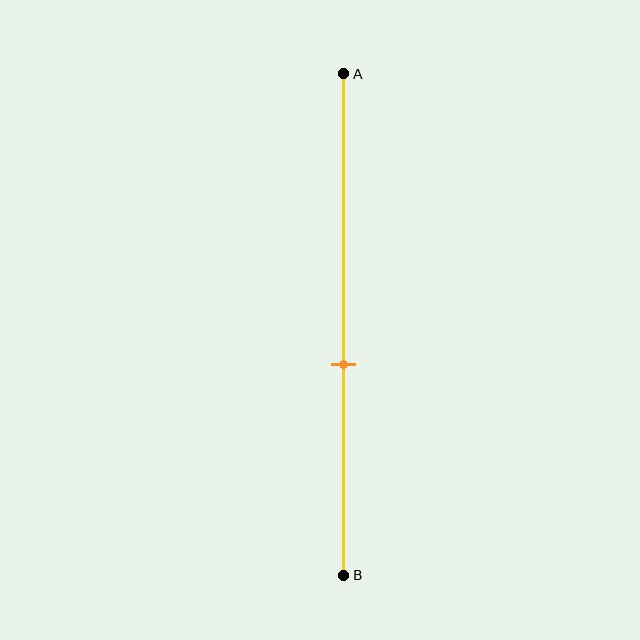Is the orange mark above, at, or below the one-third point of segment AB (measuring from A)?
The orange mark is below the one-third point of segment AB.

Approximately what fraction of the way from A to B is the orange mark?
The orange mark is approximately 60% of the way from A to B.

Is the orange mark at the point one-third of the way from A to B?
No, the mark is at about 60% from A, not at the 33% one-third point.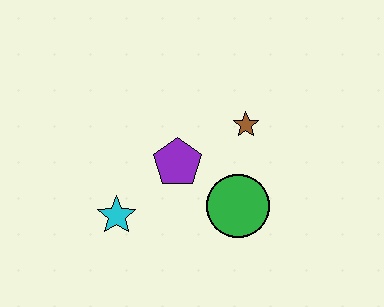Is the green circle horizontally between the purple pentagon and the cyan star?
No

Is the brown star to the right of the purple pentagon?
Yes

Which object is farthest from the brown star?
The cyan star is farthest from the brown star.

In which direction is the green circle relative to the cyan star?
The green circle is to the right of the cyan star.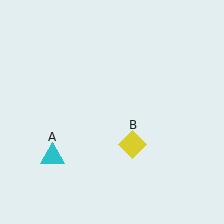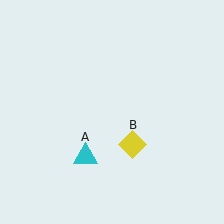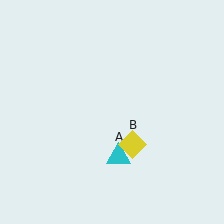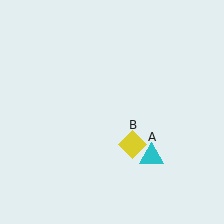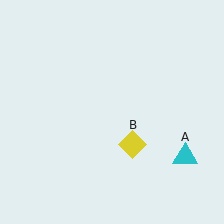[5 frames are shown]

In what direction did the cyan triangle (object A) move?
The cyan triangle (object A) moved right.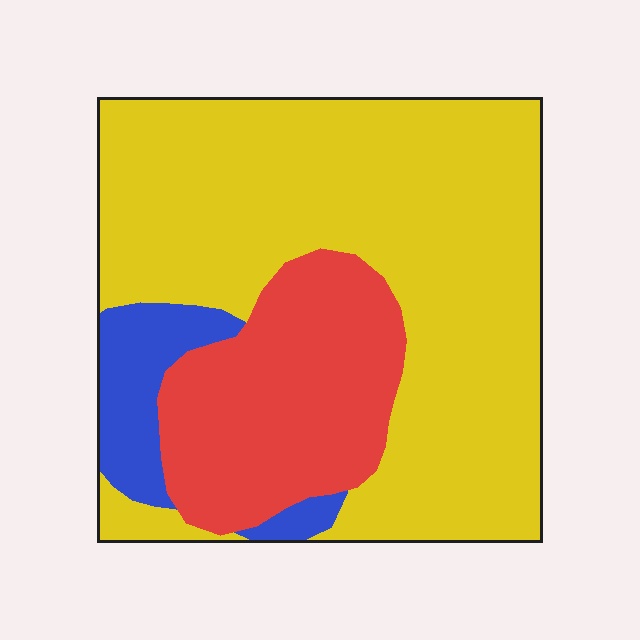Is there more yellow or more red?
Yellow.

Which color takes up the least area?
Blue, at roughly 10%.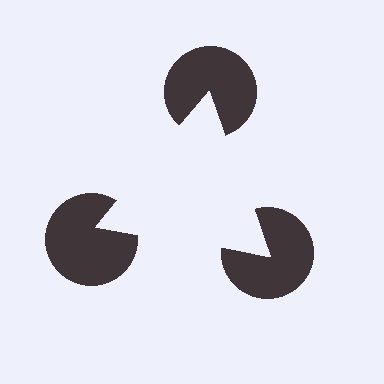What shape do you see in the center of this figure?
An illusory triangle — its edges are inferred from the aligned wedge cuts in the pac-man discs, not physically drawn.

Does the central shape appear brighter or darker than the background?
It typically appears slightly brighter than the background, even though no actual brightness change is drawn.